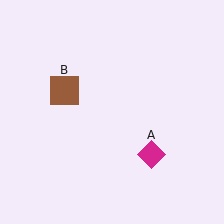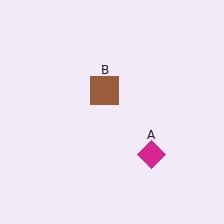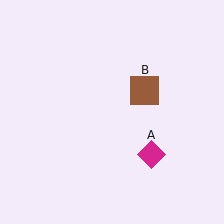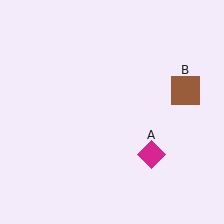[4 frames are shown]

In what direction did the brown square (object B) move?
The brown square (object B) moved right.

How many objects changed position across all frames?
1 object changed position: brown square (object B).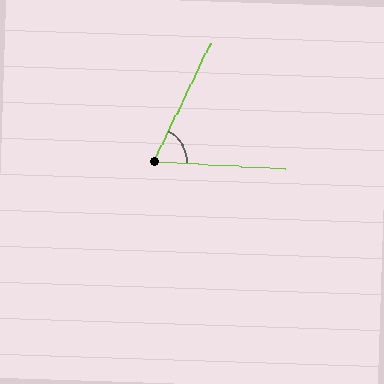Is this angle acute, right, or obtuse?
It is acute.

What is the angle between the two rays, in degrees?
Approximately 68 degrees.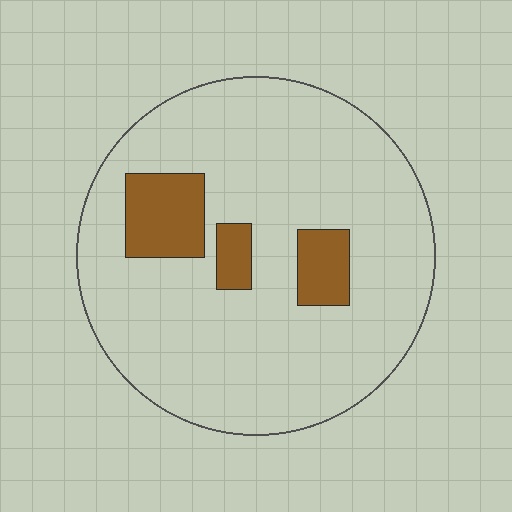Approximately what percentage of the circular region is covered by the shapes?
Approximately 15%.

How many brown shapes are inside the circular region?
3.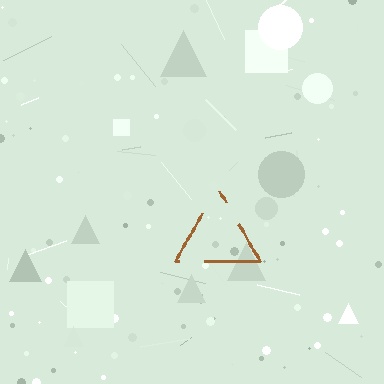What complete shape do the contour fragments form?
The contour fragments form a triangle.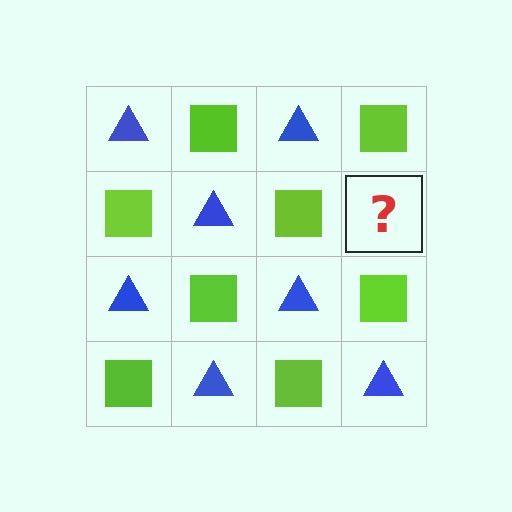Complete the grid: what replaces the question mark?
The question mark should be replaced with a blue triangle.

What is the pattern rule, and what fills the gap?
The rule is that it alternates blue triangle and lime square in a checkerboard pattern. The gap should be filled with a blue triangle.